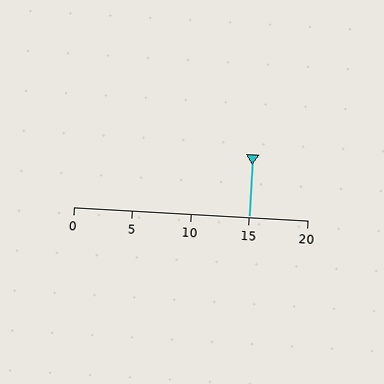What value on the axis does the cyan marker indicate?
The marker indicates approximately 15.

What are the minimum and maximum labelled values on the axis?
The axis runs from 0 to 20.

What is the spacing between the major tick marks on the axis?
The major ticks are spaced 5 apart.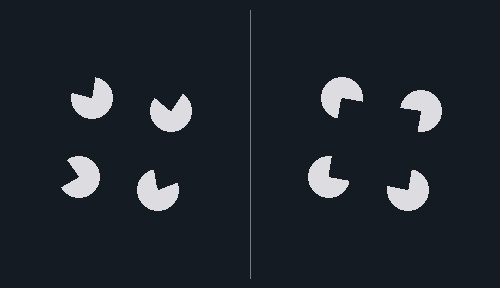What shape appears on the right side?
An illusory square.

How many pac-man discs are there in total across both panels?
8 — 4 on each side.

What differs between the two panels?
The pac-man discs are positioned identically on both sides; only the wedge orientations differ. On the right they align to a square; on the left they are misaligned.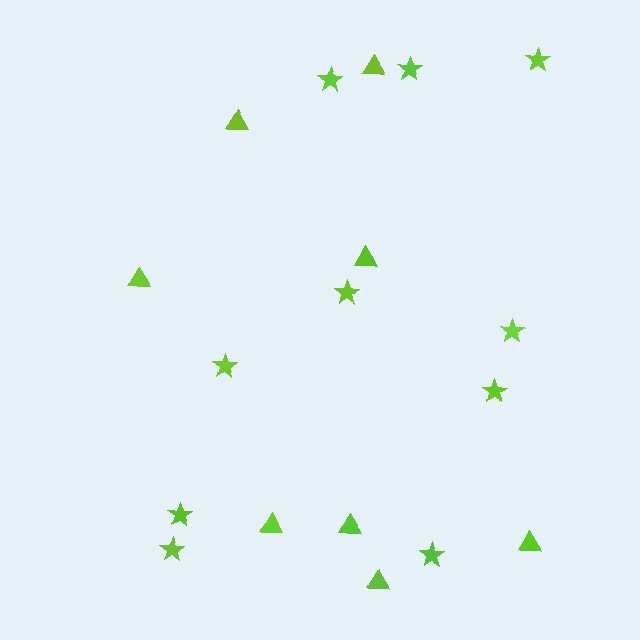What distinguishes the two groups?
There are 2 groups: one group of stars (10) and one group of triangles (8).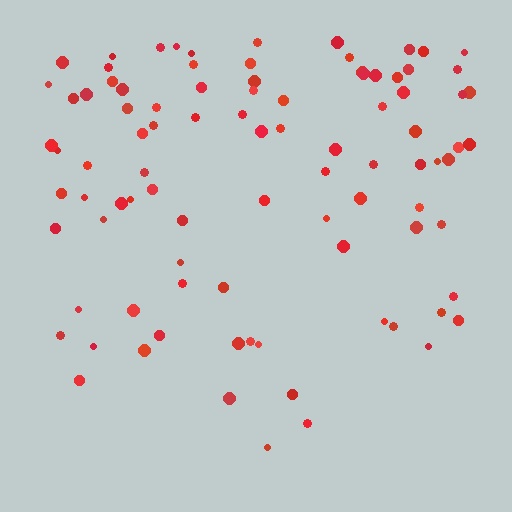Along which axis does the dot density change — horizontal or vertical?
Vertical.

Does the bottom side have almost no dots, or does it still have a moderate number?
Still a moderate number, just noticeably fewer than the top.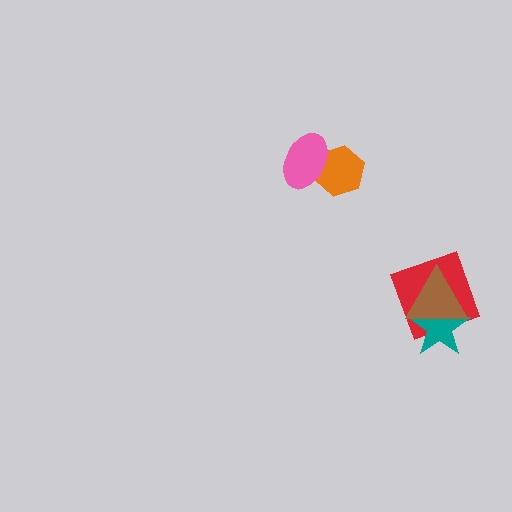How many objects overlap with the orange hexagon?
1 object overlaps with the orange hexagon.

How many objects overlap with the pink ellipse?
1 object overlaps with the pink ellipse.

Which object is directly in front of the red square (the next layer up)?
The teal star is directly in front of the red square.